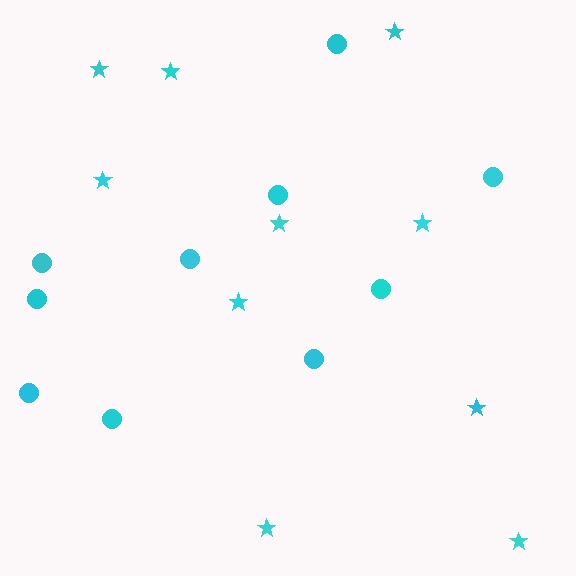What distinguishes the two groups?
There are 2 groups: one group of circles (10) and one group of stars (10).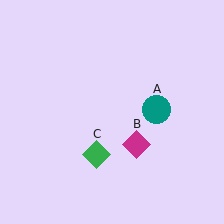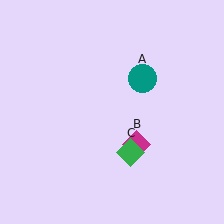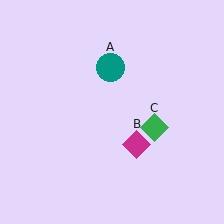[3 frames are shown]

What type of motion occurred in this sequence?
The teal circle (object A), green diamond (object C) rotated counterclockwise around the center of the scene.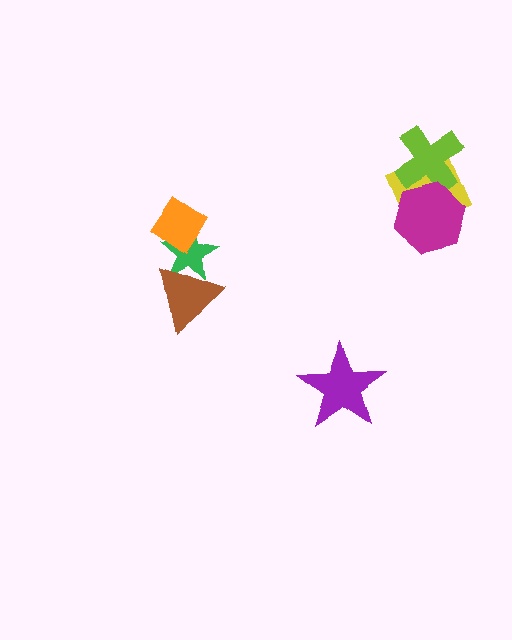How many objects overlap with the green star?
2 objects overlap with the green star.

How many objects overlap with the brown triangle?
1 object overlaps with the brown triangle.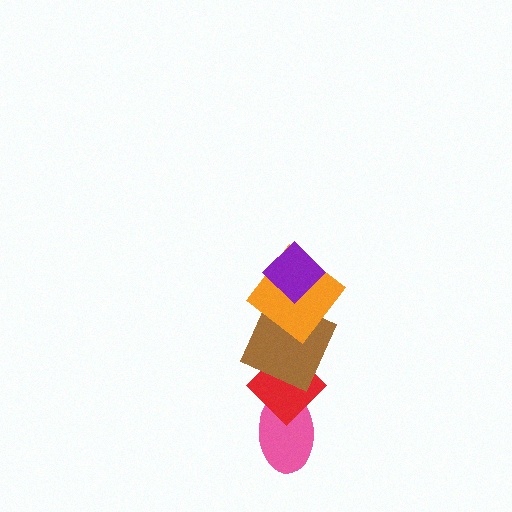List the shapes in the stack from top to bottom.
From top to bottom: the purple diamond, the orange diamond, the brown square, the red diamond, the pink ellipse.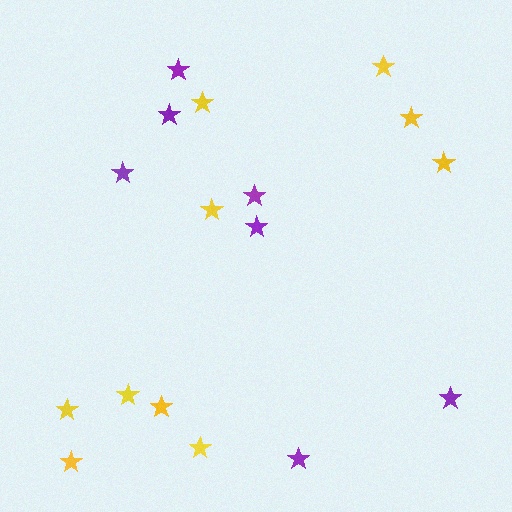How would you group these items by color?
There are 2 groups: one group of purple stars (7) and one group of yellow stars (10).